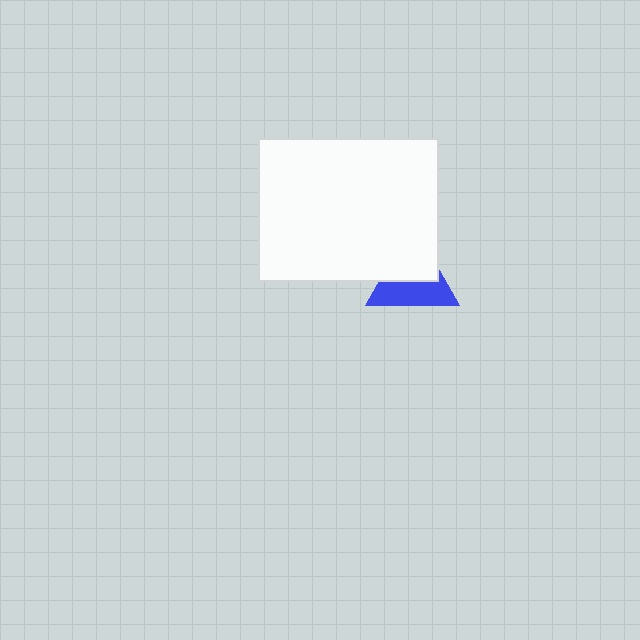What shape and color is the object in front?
The object in front is a white rectangle.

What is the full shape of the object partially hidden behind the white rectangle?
The partially hidden object is a blue triangle.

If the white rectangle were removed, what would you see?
You would see the complete blue triangle.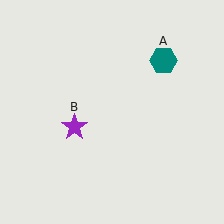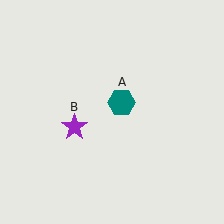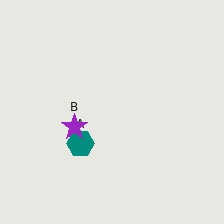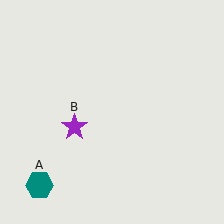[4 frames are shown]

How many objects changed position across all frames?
1 object changed position: teal hexagon (object A).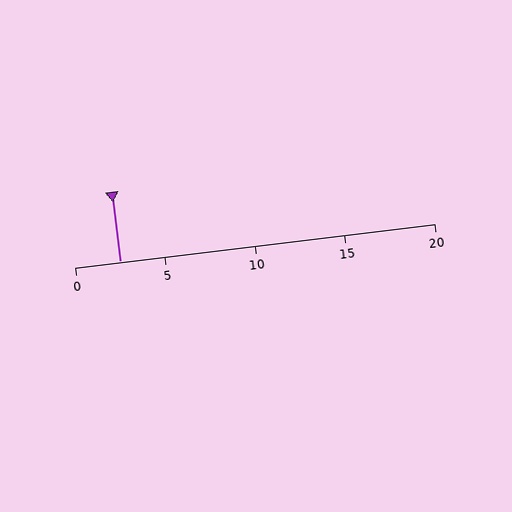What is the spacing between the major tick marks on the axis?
The major ticks are spaced 5 apart.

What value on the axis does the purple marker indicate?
The marker indicates approximately 2.5.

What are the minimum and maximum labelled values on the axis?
The axis runs from 0 to 20.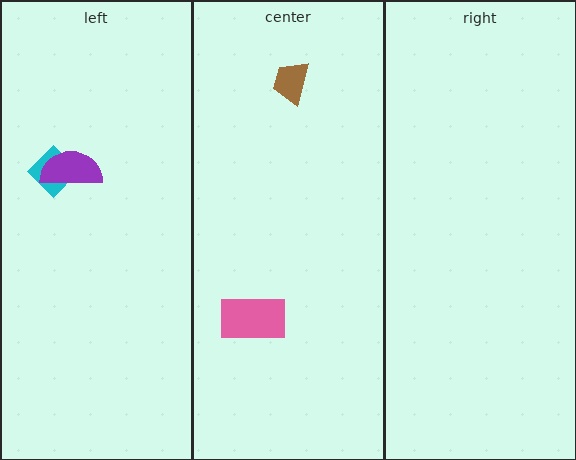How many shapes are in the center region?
2.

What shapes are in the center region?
The pink rectangle, the brown trapezoid.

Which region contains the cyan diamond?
The left region.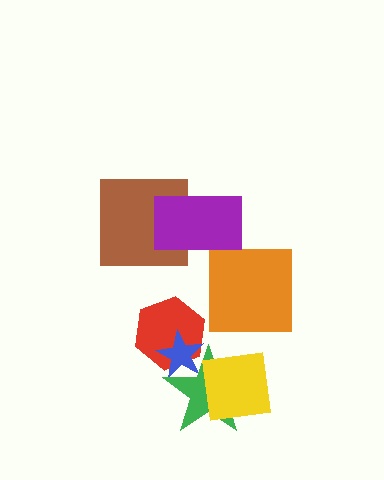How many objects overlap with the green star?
3 objects overlap with the green star.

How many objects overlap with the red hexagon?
2 objects overlap with the red hexagon.